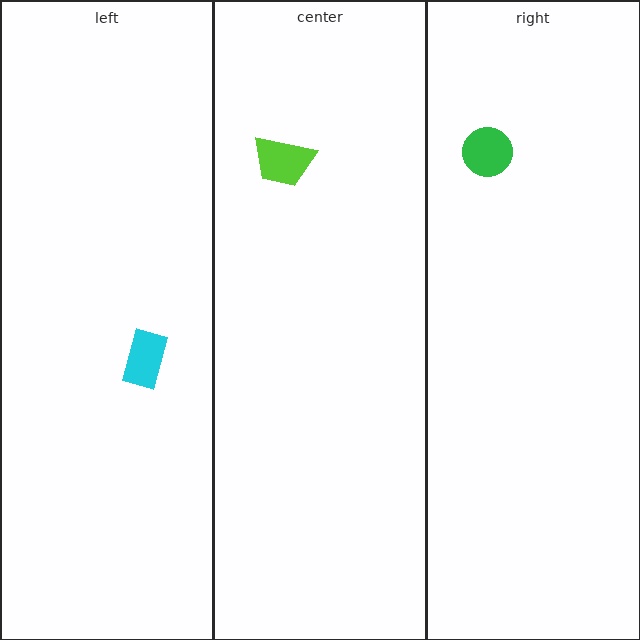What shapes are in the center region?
The lime trapezoid.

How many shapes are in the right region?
1.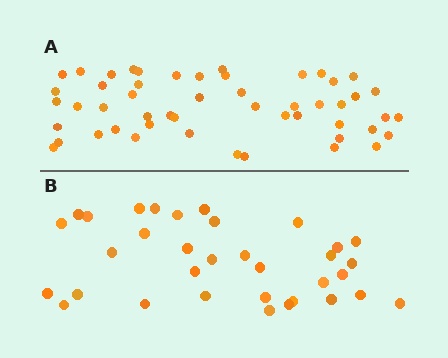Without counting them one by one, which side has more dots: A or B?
Region A (the top region) has more dots.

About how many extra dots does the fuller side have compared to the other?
Region A has approximately 15 more dots than region B.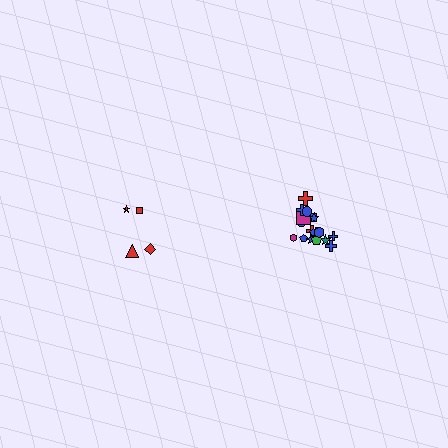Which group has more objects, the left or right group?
The right group.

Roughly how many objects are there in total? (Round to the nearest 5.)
Roughly 20 objects in total.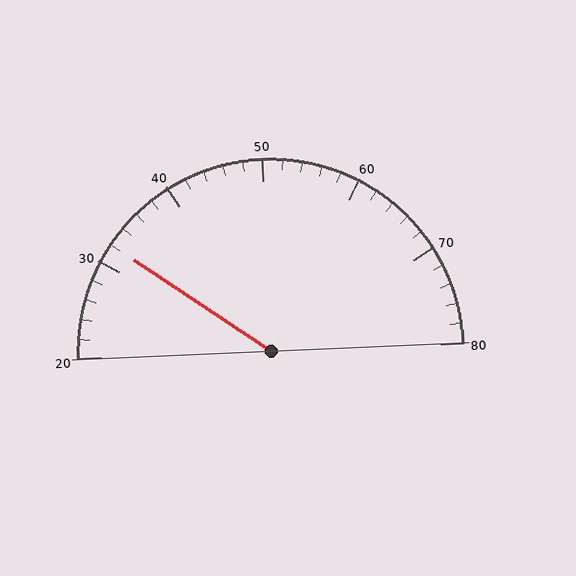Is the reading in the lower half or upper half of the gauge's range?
The reading is in the lower half of the range (20 to 80).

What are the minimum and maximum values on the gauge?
The gauge ranges from 20 to 80.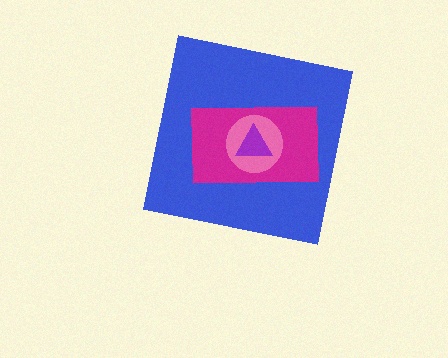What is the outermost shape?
The blue square.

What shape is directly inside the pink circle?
The purple triangle.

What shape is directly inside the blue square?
The magenta rectangle.